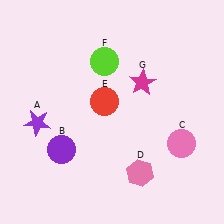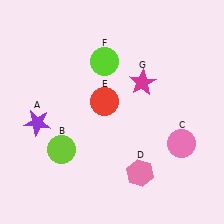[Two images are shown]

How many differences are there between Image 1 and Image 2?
There is 1 difference between the two images.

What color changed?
The circle (B) changed from purple in Image 1 to lime in Image 2.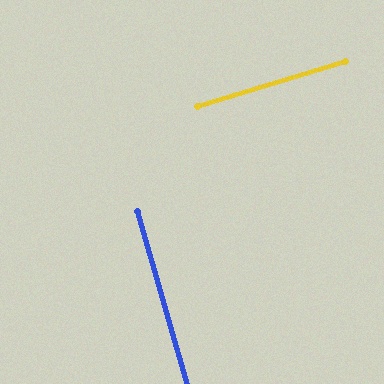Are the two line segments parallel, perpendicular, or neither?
Perpendicular — they meet at approximately 89°.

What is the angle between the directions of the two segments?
Approximately 89 degrees.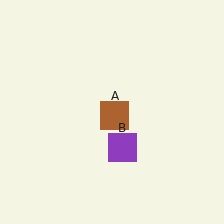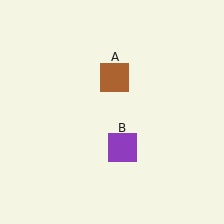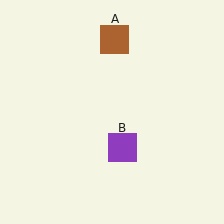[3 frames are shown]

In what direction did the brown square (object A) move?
The brown square (object A) moved up.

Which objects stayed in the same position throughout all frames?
Purple square (object B) remained stationary.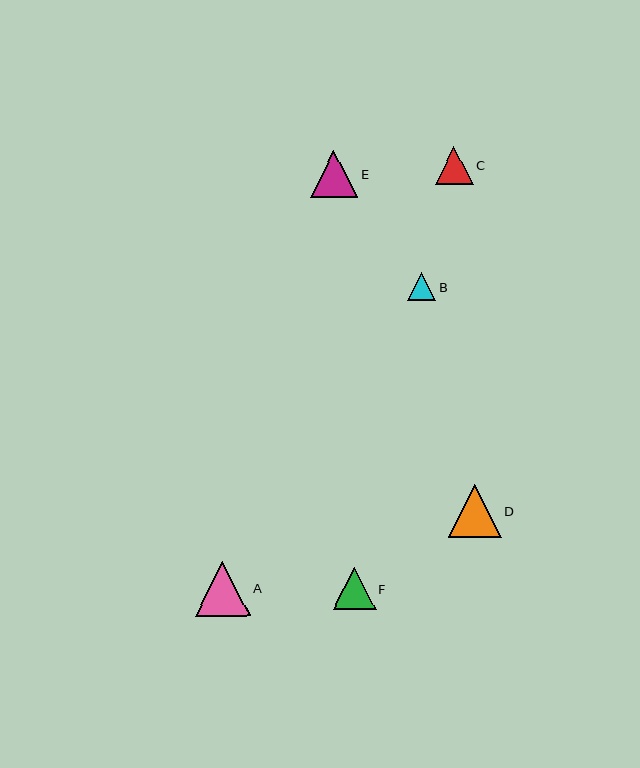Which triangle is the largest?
Triangle A is the largest with a size of approximately 55 pixels.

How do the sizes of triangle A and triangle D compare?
Triangle A and triangle D are approximately the same size.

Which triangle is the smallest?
Triangle B is the smallest with a size of approximately 29 pixels.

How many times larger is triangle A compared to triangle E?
Triangle A is approximately 1.2 times the size of triangle E.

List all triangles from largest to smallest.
From largest to smallest: A, D, E, F, C, B.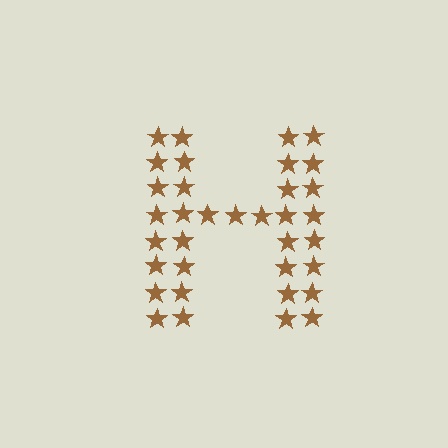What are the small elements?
The small elements are stars.